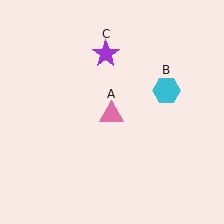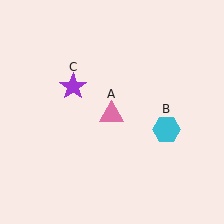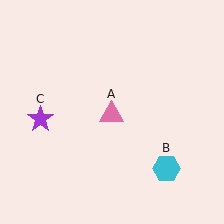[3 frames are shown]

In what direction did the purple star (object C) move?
The purple star (object C) moved down and to the left.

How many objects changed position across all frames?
2 objects changed position: cyan hexagon (object B), purple star (object C).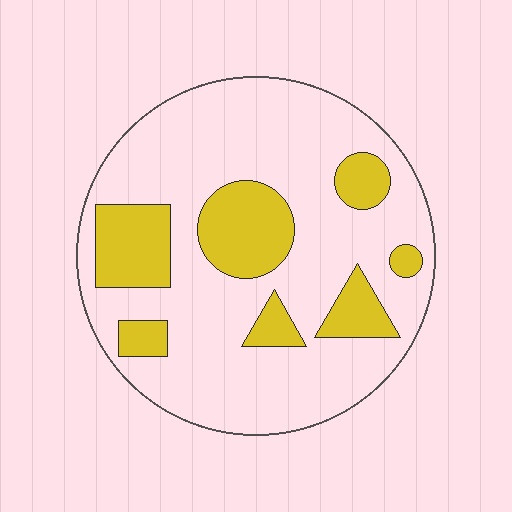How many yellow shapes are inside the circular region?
7.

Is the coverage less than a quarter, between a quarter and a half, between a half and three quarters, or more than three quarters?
Less than a quarter.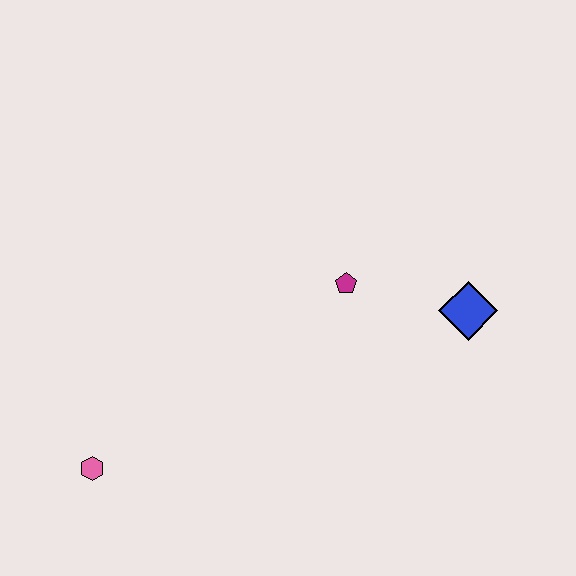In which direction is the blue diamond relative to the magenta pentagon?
The blue diamond is to the right of the magenta pentagon.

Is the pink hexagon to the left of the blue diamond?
Yes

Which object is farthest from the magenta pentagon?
The pink hexagon is farthest from the magenta pentagon.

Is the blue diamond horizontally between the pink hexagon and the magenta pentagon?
No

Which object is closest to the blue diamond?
The magenta pentagon is closest to the blue diamond.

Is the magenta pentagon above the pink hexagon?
Yes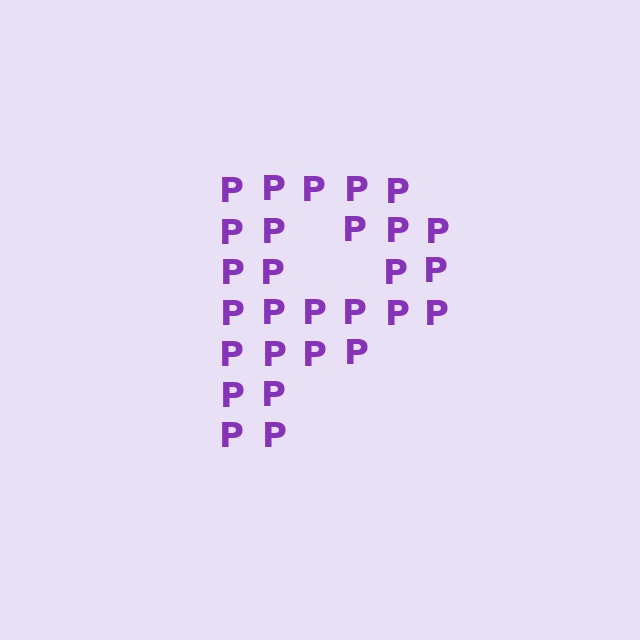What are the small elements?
The small elements are letter P's.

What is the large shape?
The large shape is the letter P.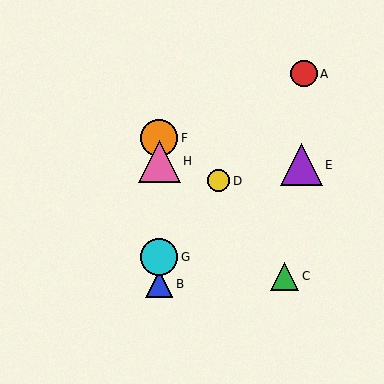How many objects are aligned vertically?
4 objects (B, F, G, H) are aligned vertically.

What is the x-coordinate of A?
Object A is at x≈304.